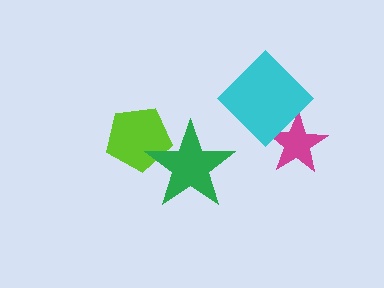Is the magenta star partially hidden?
Yes, it is partially covered by another shape.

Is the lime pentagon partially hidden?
Yes, it is partially covered by another shape.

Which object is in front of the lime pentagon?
The green star is in front of the lime pentagon.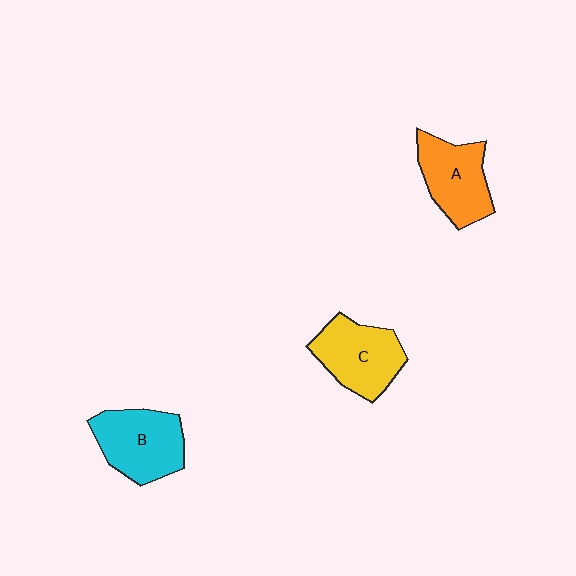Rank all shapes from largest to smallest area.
From largest to smallest: B (cyan), C (yellow), A (orange).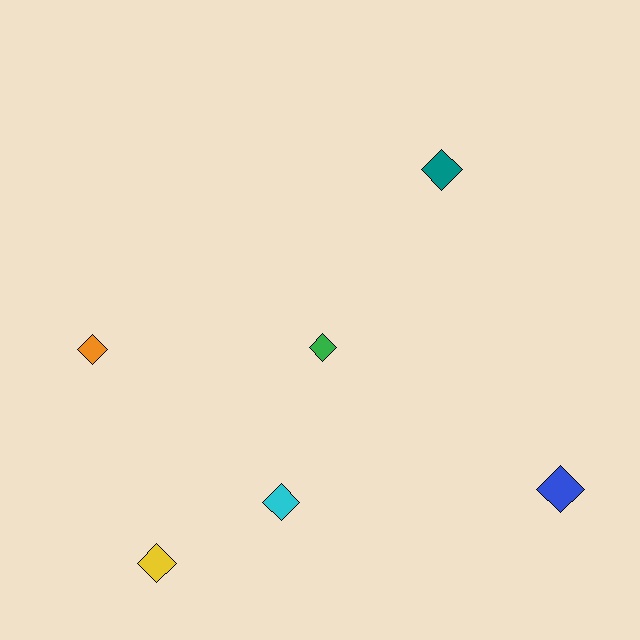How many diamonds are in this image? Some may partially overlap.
There are 6 diamonds.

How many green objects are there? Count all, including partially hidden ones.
There is 1 green object.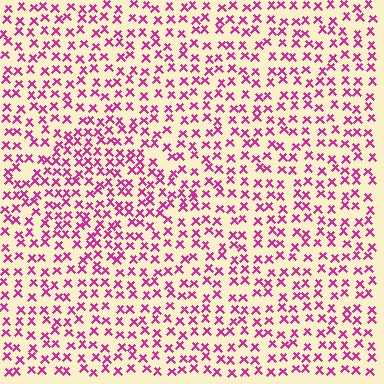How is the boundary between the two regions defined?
The boundary is defined by a change in element density (approximately 1.5x ratio). All elements are the same color, size, and shape.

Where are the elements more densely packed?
The elements are more densely packed inside the diamond boundary.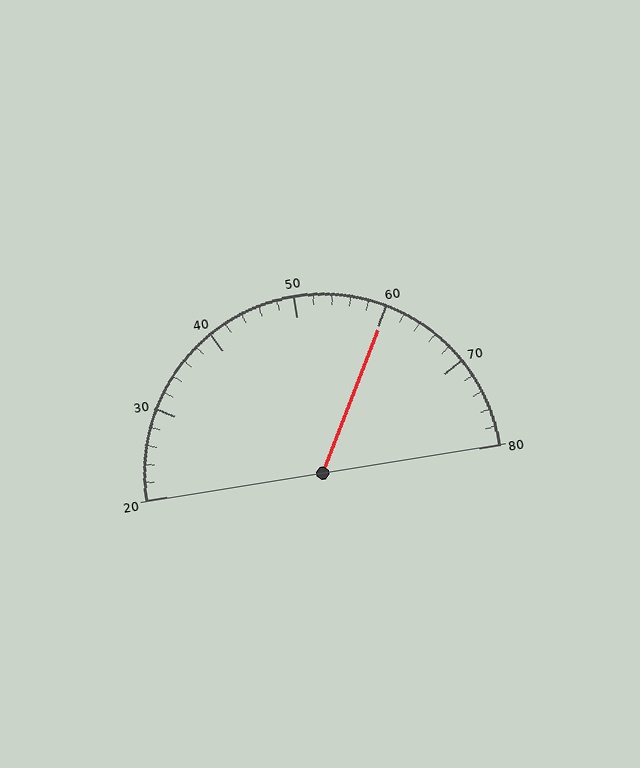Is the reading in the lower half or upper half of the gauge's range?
The reading is in the upper half of the range (20 to 80).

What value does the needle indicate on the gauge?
The needle indicates approximately 60.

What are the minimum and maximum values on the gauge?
The gauge ranges from 20 to 80.